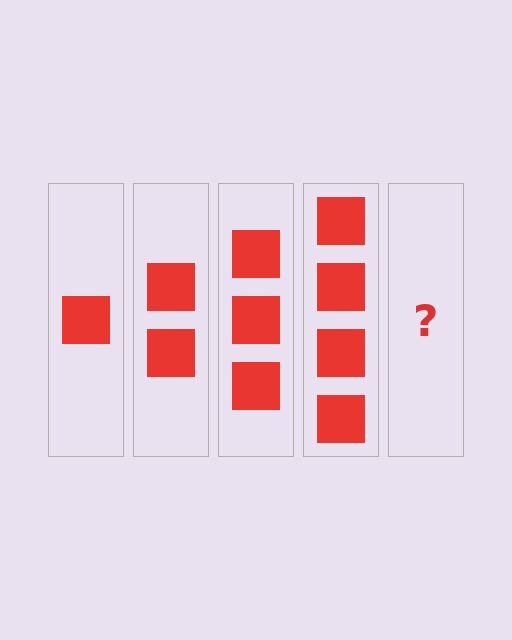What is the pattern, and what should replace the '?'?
The pattern is that each step adds one more square. The '?' should be 5 squares.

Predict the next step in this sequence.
The next step is 5 squares.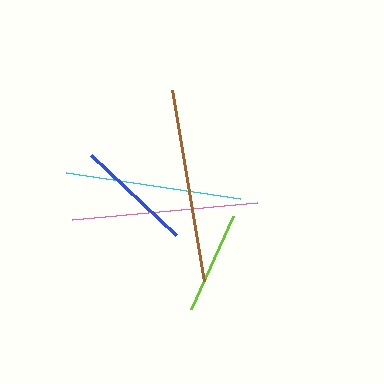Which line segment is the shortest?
The lime line is the shortest at approximately 102 pixels.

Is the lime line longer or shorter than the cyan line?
The cyan line is longer than the lime line.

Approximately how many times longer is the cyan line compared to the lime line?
The cyan line is approximately 1.7 times the length of the lime line.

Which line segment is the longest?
The brown line is the longest at approximately 193 pixels.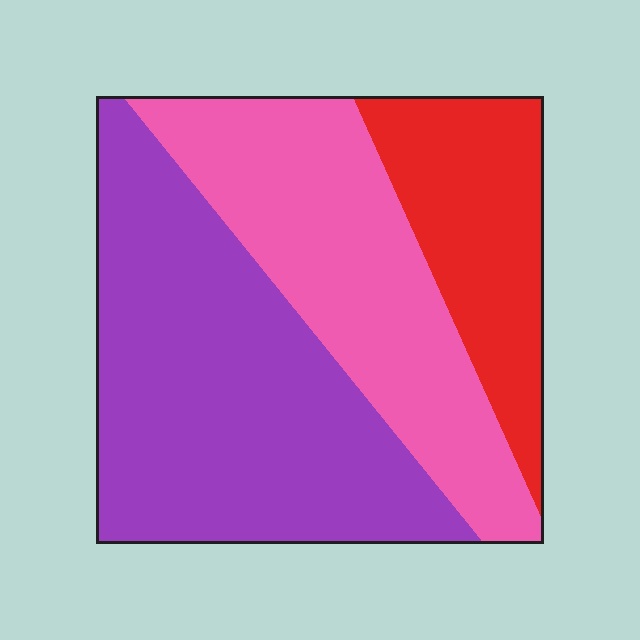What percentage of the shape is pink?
Pink takes up between a sixth and a third of the shape.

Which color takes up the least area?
Red, at roughly 20%.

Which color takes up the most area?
Purple, at roughly 45%.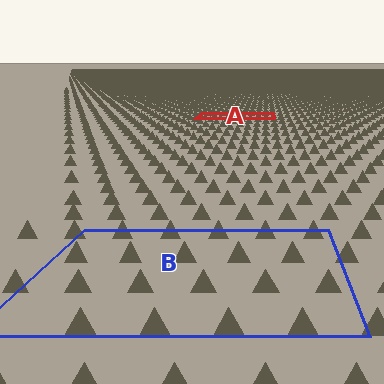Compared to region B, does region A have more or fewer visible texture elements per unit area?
Region A has more texture elements per unit area — they are packed more densely because it is farther away.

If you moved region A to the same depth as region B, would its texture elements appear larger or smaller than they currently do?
They would appear larger. At a closer depth, the same texture elements are projected at a bigger on-screen size.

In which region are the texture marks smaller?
The texture marks are smaller in region A, because it is farther away.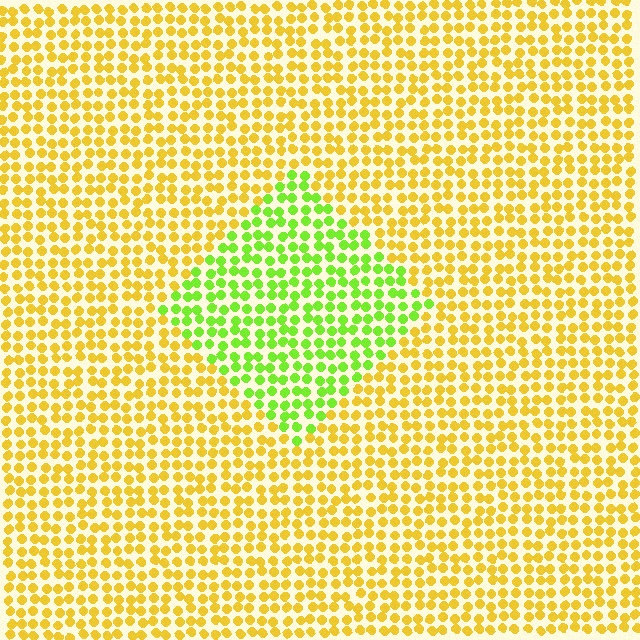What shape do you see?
I see a diamond.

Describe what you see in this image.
The image is filled with small yellow elements in a uniform arrangement. A diamond-shaped region is visible where the elements are tinted to a slightly different hue, forming a subtle color boundary.